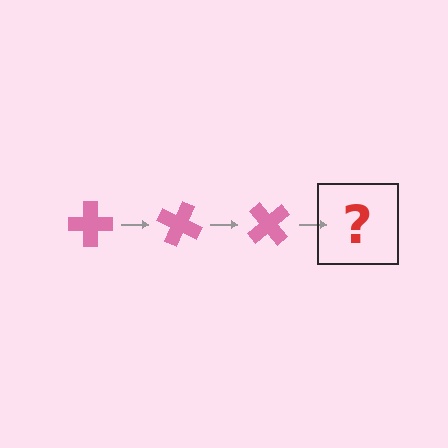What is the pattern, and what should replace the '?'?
The pattern is that the cross rotates 25 degrees each step. The '?' should be a pink cross rotated 75 degrees.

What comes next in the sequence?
The next element should be a pink cross rotated 75 degrees.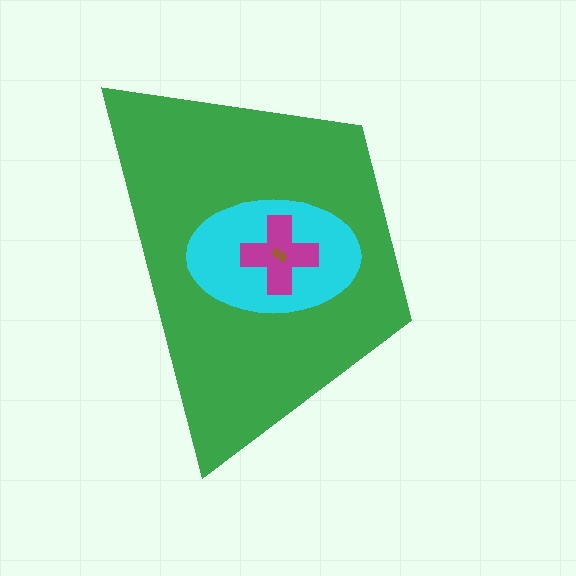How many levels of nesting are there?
4.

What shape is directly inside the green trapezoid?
The cyan ellipse.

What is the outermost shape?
The green trapezoid.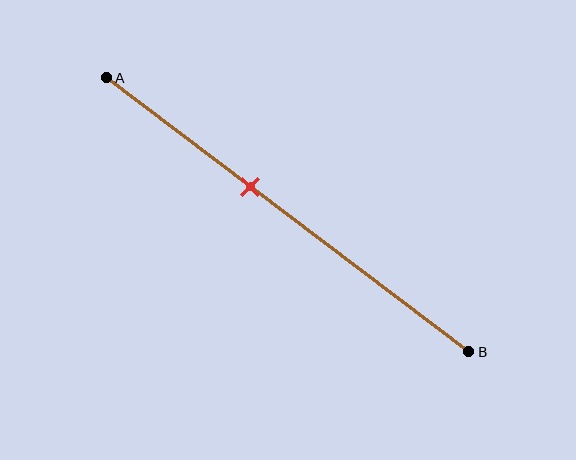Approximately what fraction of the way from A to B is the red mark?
The red mark is approximately 40% of the way from A to B.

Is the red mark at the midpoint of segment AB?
No, the mark is at about 40% from A, not at the 50% midpoint.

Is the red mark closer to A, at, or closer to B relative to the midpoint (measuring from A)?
The red mark is closer to point A than the midpoint of segment AB.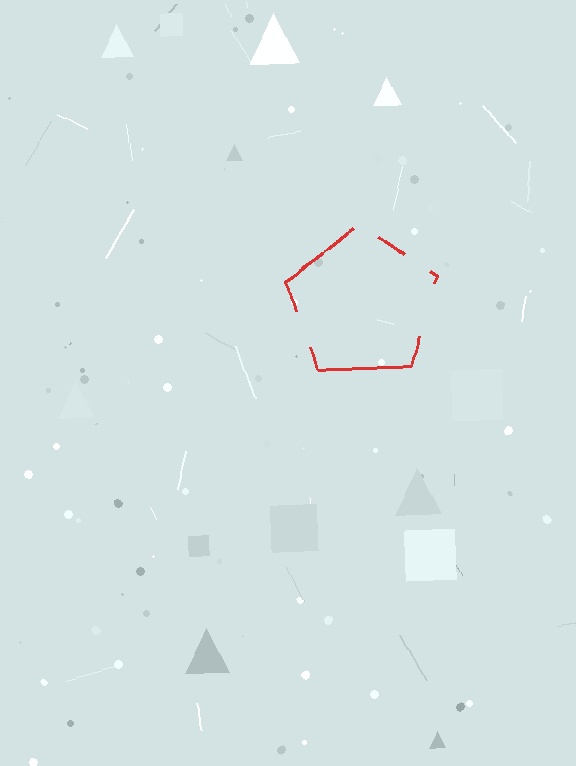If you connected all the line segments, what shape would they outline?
They would outline a pentagon.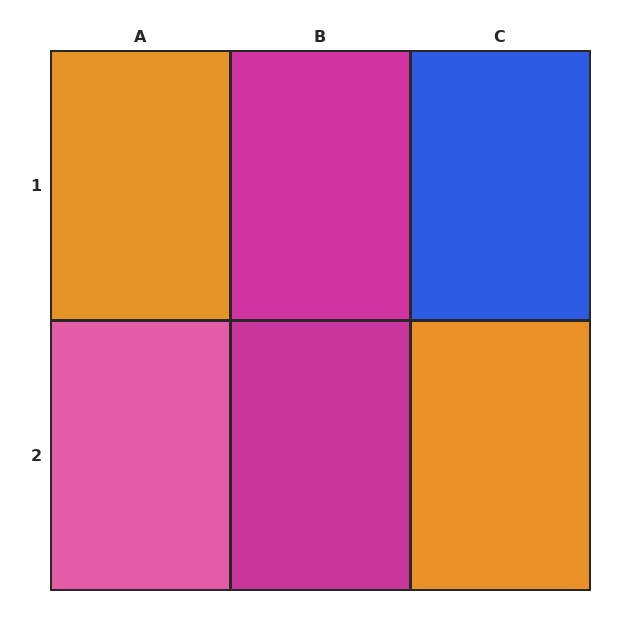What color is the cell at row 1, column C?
Blue.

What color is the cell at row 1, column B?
Magenta.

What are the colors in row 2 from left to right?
Pink, magenta, orange.